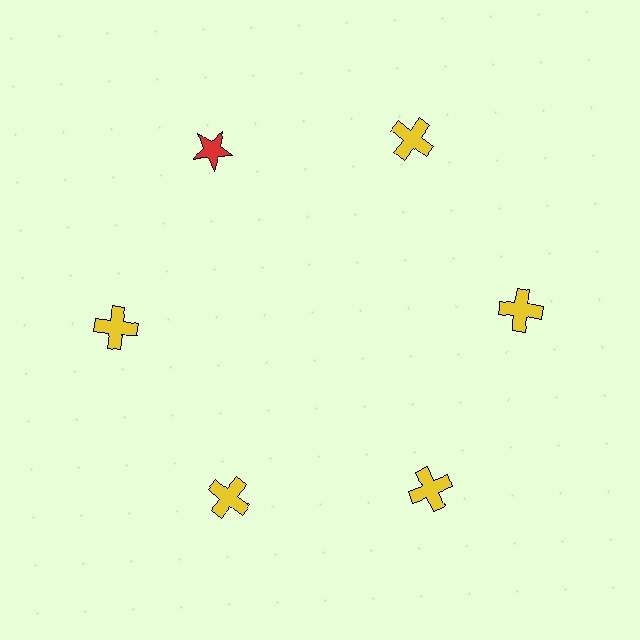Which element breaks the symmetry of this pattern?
The red star at roughly the 11 o'clock position breaks the symmetry. All other shapes are yellow crosses.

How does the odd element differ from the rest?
It differs in both color (red instead of yellow) and shape (star instead of cross).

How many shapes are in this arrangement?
There are 6 shapes arranged in a ring pattern.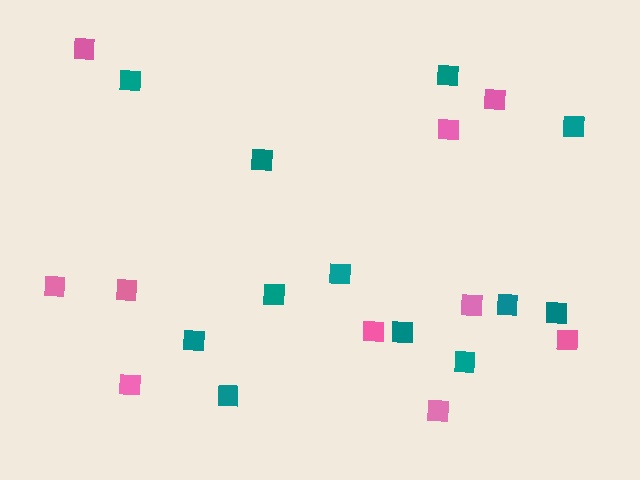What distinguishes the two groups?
There are 2 groups: one group of teal squares (12) and one group of pink squares (10).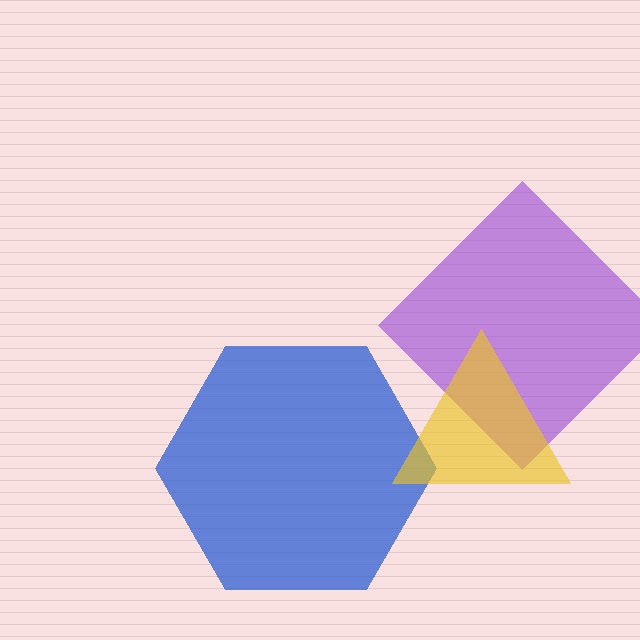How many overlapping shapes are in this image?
There are 3 overlapping shapes in the image.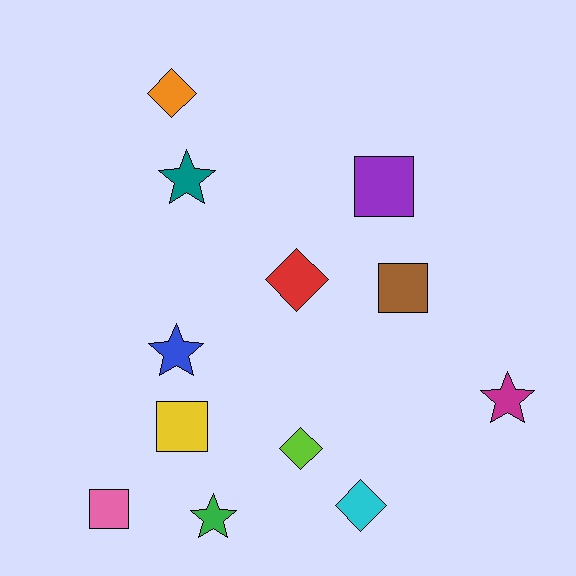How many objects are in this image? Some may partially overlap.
There are 12 objects.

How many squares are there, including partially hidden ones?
There are 4 squares.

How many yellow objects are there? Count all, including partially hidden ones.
There is 1 yellow object.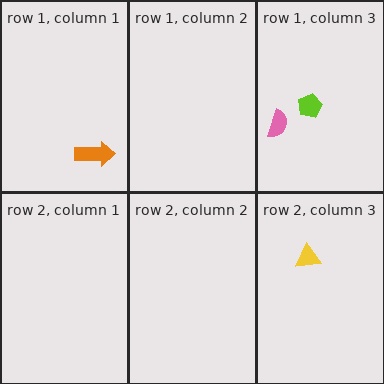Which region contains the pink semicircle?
The row 1, column 3 region.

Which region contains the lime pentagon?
The row 1, column 3 region.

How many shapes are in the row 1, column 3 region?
2.